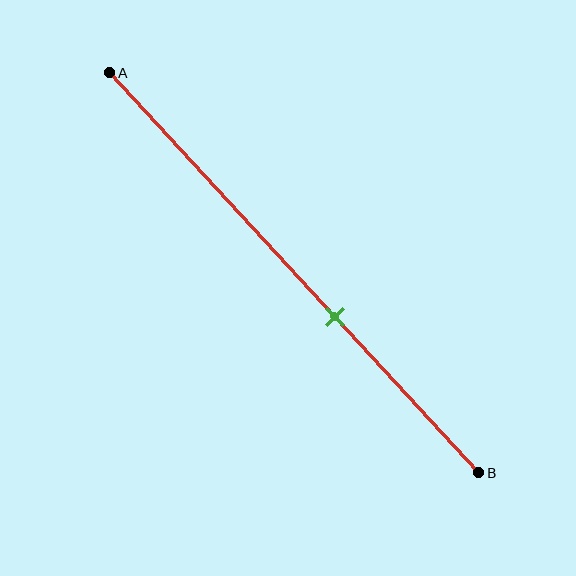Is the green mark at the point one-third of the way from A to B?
No, the mark is at about 60% from A, not at the 33% one-third point.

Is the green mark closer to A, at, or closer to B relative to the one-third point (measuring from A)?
The green mark is closer to point B than the one-third point of segment AB.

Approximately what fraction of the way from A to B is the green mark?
The green mark is approximately 60% of the way from A to B.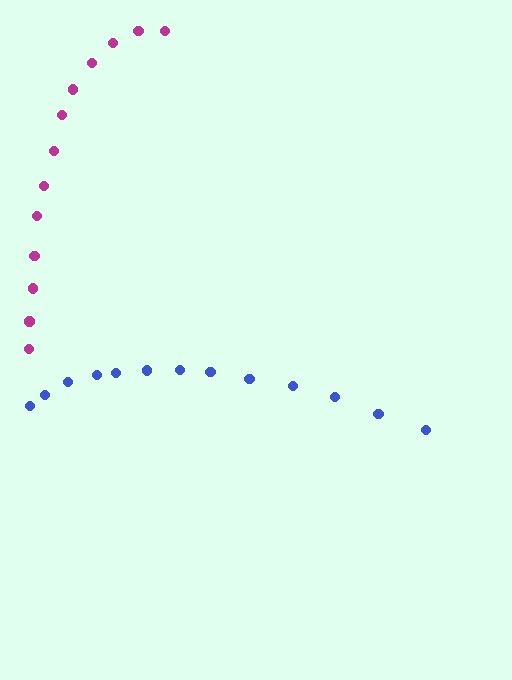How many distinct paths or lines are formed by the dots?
There are 2 distinct paths.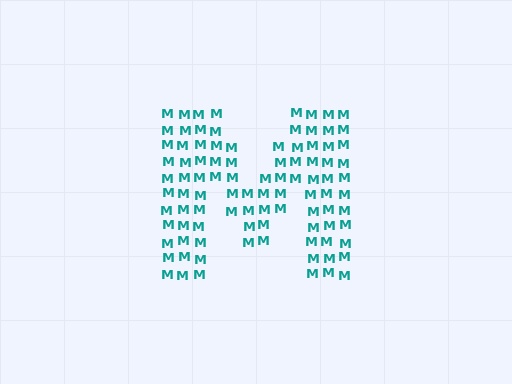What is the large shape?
The large shape is the letter M.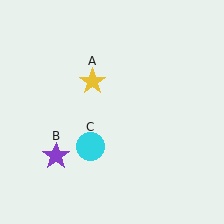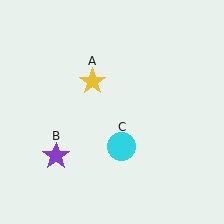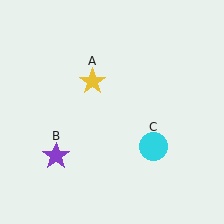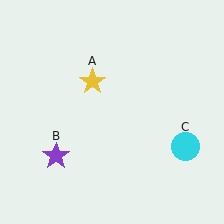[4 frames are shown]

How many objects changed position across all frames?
1 object changed position: cyan circle (object C).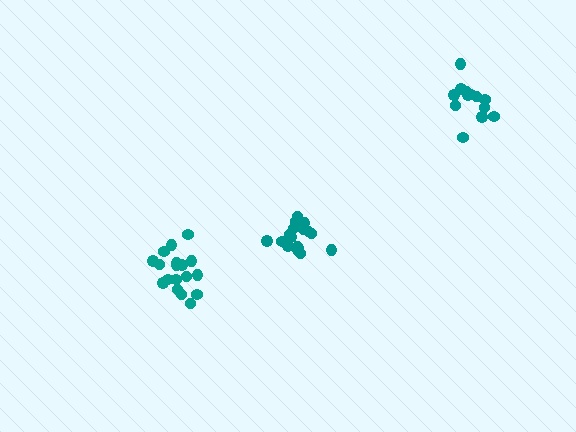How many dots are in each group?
Group 1: 13 dots, Group 2: 18 dots, Group 3: 18 dots (49 total).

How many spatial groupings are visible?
There are 3 spatial groupings.